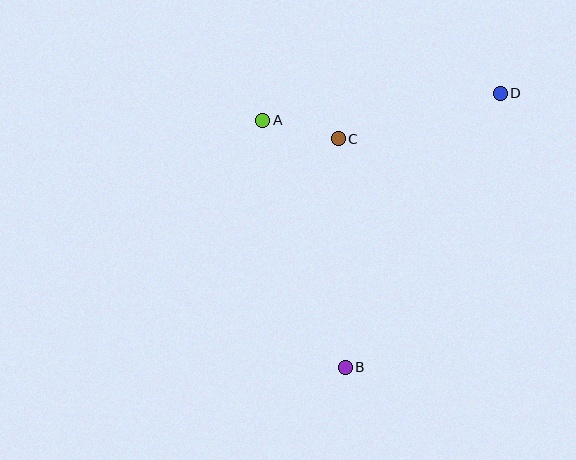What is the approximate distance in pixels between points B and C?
The distance between B and C is approximately 229 pixels.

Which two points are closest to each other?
Points A and C are closest to each other.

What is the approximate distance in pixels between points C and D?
The distance between C and D is approximately 168 pixels.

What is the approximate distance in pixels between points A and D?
The distance between A and D is approximately 239 pixels.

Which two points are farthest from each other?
Points B and D are farthest from each other.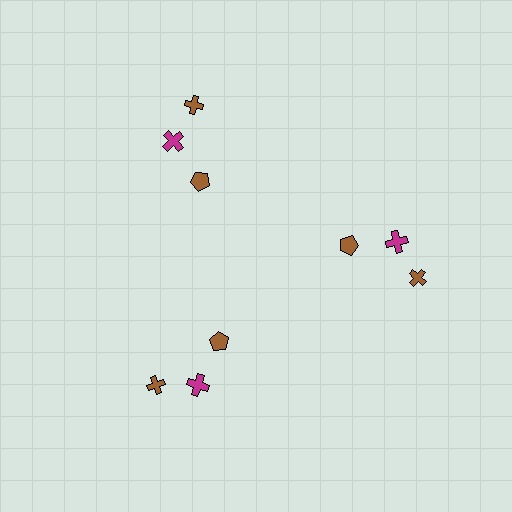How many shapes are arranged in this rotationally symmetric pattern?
There are 9 shapes, arranged in 3 groups of 3.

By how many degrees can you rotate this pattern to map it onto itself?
The pattern maps onto itself every 120 degrees of rotation.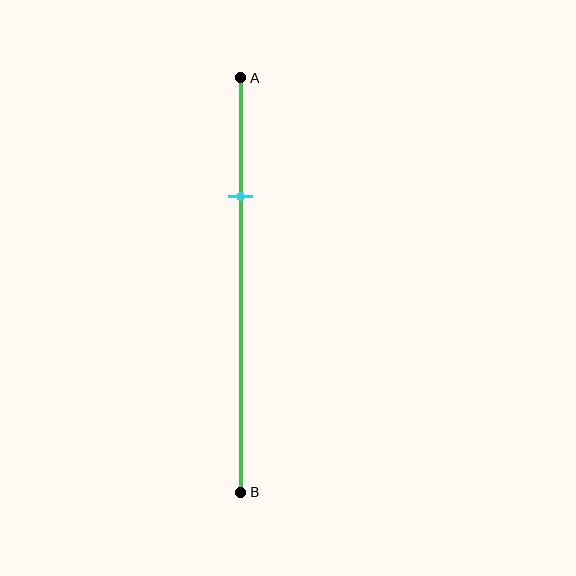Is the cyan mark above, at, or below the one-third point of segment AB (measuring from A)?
The cyan mark is above the one-third point of segment AB.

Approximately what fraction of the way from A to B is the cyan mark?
The cyan mark is approximately 30% of the way from A to B.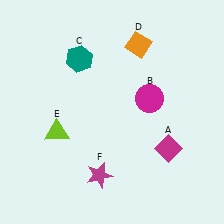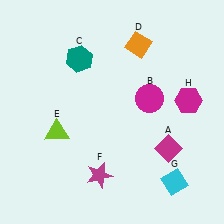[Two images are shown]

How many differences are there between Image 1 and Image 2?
There are 2 differences between the two images.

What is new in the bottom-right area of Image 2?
A cyan diamond (G) was added in the bottom-right area of Image 2.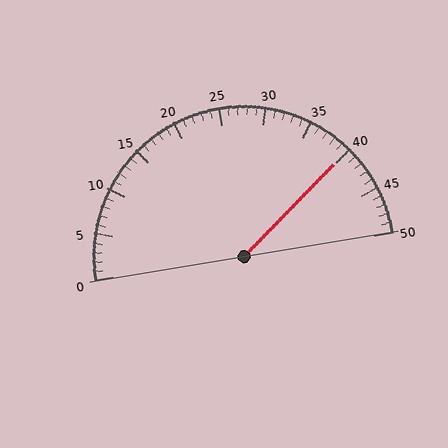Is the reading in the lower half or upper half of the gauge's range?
The reading is in the upper half of the range (0 to 50).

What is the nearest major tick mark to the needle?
The nearest major tick mark is 40.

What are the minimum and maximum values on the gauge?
The gauge ranges from 0 to 50.